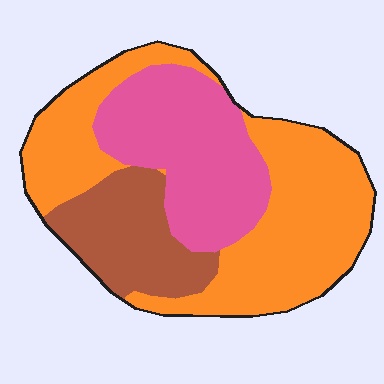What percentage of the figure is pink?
Pink covers roughly 30% of the figure.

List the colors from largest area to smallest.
From largest to smallest: orange, pink, brown.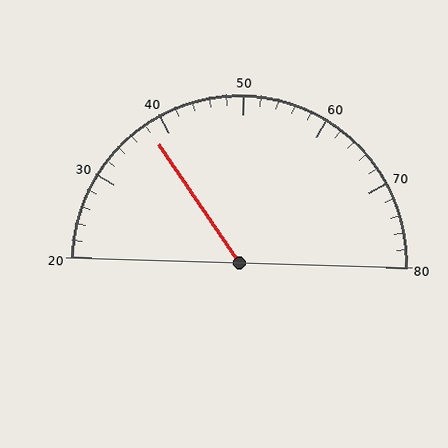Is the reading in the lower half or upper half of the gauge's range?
The reading is in the lower half of the range (20 to 80).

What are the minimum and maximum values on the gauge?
The gauge ranges from 20 to 80.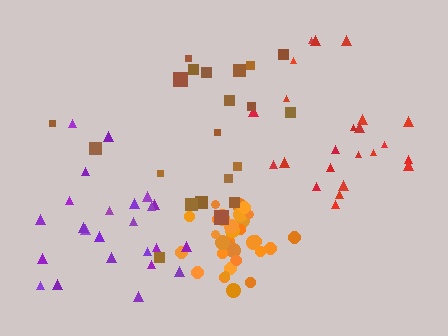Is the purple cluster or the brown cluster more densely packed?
Purple.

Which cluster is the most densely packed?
Orange.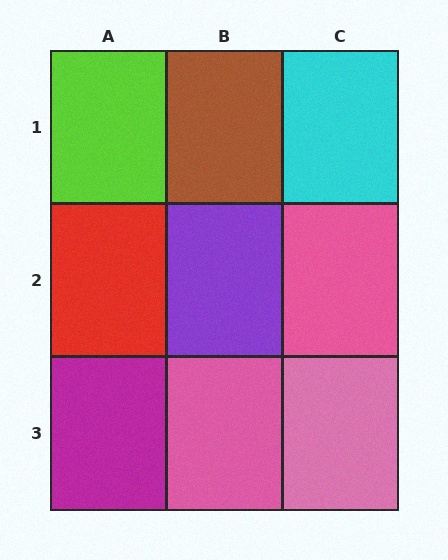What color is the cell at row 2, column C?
Pink.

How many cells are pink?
3 cells are pink.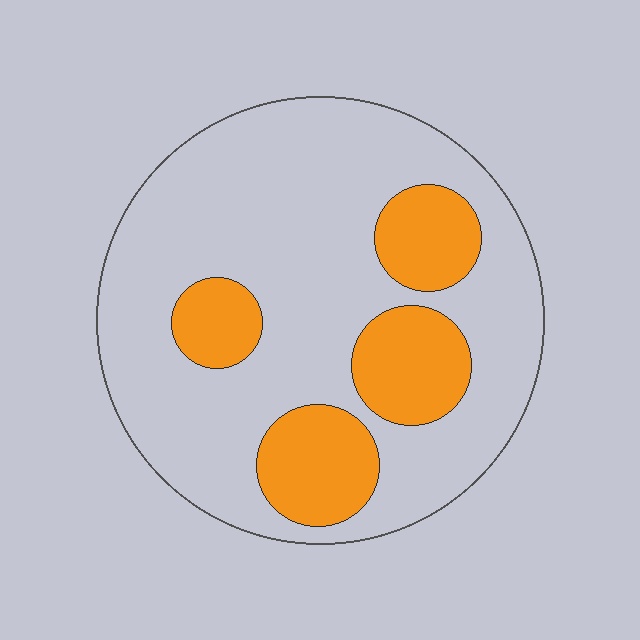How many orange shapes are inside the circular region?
4.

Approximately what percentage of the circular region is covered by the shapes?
Approximately 25%.